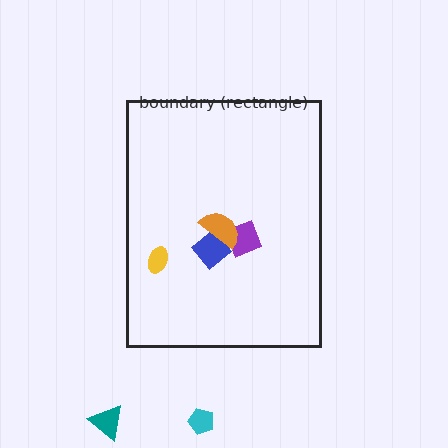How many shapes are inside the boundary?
4 inside, 2 outside.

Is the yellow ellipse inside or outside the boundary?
Inside.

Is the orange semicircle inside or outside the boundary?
Inside.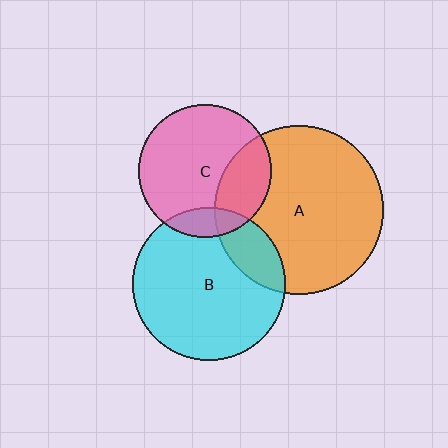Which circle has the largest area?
Circle A (orange).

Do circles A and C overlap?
Yes.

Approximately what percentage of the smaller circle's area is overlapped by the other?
Approximately 25%.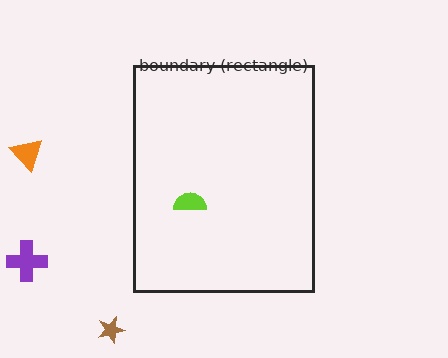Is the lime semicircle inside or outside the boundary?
Inside.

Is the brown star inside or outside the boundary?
Outside.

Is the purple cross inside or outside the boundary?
Outside.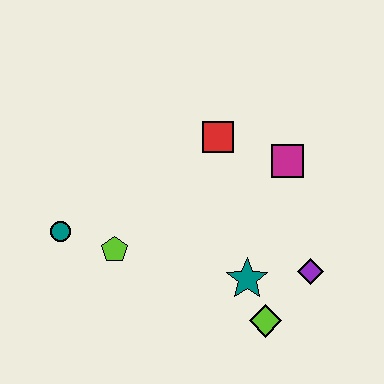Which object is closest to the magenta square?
The red square is closest to the magenta square.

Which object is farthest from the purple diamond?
The teal circle is farthest from the purple diamond.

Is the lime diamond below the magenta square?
Yes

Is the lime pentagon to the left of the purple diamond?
Yes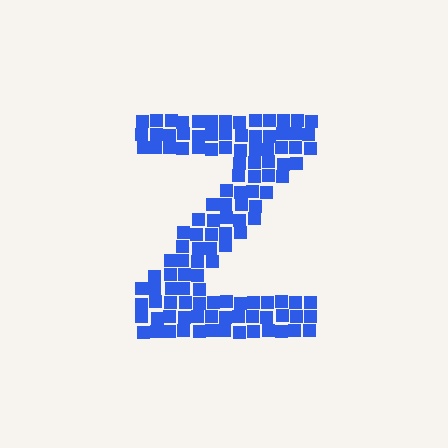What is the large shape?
The large shape is the letter Z.